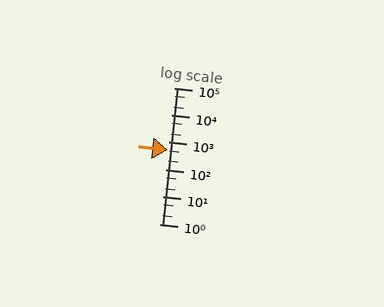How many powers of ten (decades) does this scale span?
The scale spans 5 decades, from 1 to 100000.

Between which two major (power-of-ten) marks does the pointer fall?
The pointer is between 100 and 1000.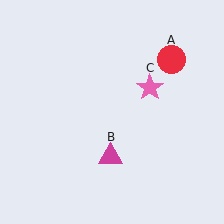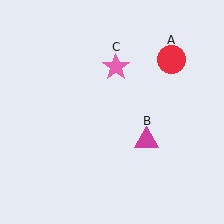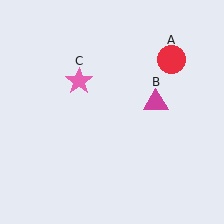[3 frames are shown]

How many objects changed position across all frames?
2 objects changed position: magenta triangle (object B), pink star (object C).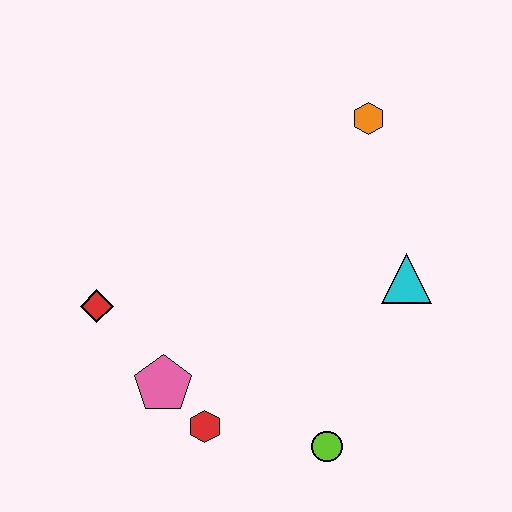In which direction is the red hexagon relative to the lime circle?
The red hexagon is to the left of the lime circle.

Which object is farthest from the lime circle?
The orange hexagon is farthest from the lime circle.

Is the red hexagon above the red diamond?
No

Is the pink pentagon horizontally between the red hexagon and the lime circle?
No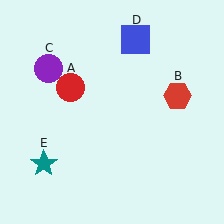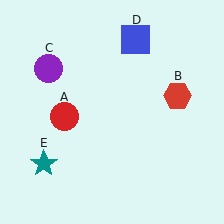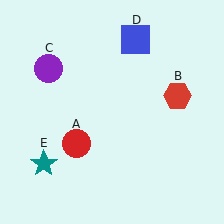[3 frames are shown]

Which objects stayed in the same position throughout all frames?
Red hexagon (object B) and purple circle (object C) and blue square (object D) and teal star (object E) remained stationary.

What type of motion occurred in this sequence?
The red circle (object A) rotated counterclockwise around the center of the scene.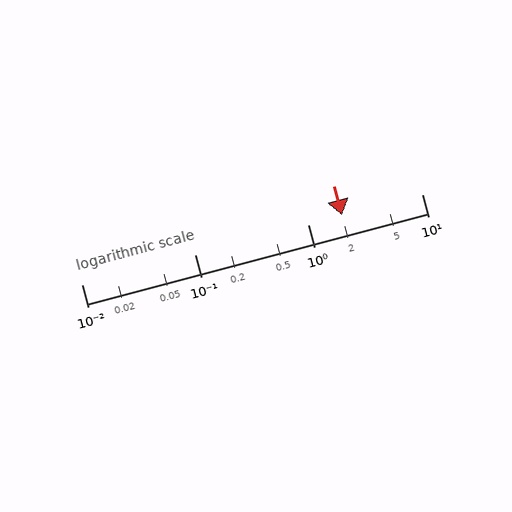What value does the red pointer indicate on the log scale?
The pointer indicates approximately 2.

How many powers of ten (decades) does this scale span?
The scale spans 3 decades, from 0.01 to 10.